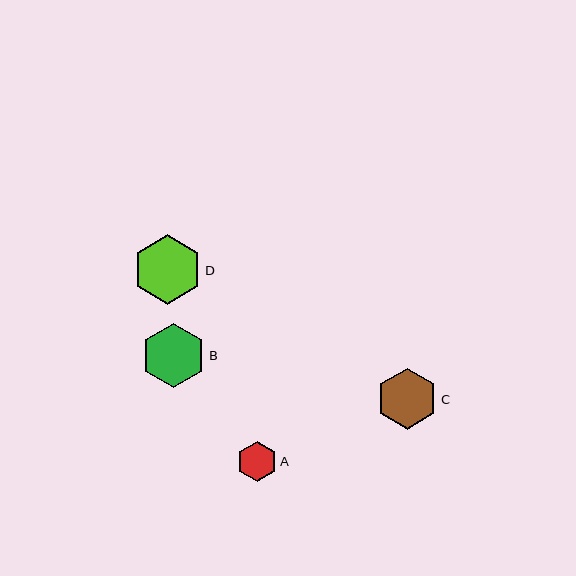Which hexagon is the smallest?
Hexagon A is the smallest with a size of approximately 40 pixels.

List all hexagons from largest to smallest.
From largest to smallest: D, B, C, A.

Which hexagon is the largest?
Hexagon D is the largest with a size of approximately 70 pixels.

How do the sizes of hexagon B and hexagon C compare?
Hexagon B and hexagon C are approximately the same size.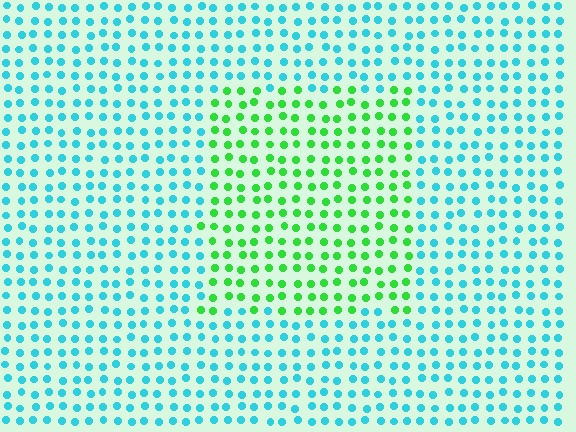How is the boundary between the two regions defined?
The boundary is defined purely by a slight shift in hue (about 61 degrees). Spacing, size, and orientation are identical on both sides.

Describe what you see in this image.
The image is filled with small cyan elements in a uniform arrangement. A rectangle-shaped region is visible where the elements are tinted to a slightly different hue, forming a subtle color boundary.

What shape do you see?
I see a rectangle.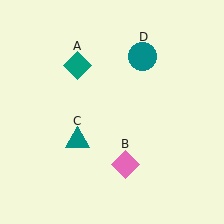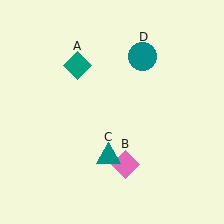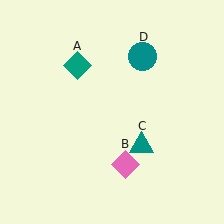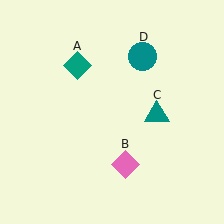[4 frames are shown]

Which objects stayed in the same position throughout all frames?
Teal diamond (object A) and pink diamond (object B) and teal circle (object D) remained stationary.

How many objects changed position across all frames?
1 object changed position: teal triangle (object C).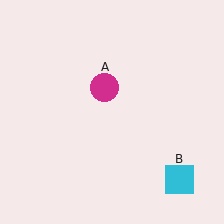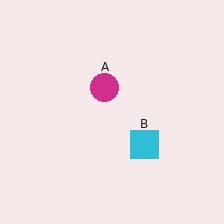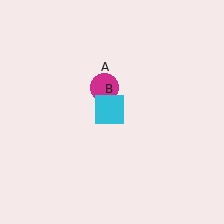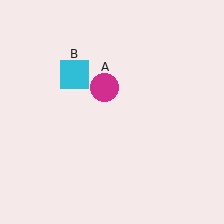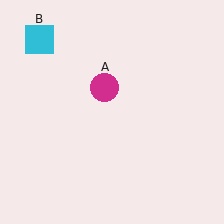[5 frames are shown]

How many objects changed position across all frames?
1 object changed position: cyan square (object B).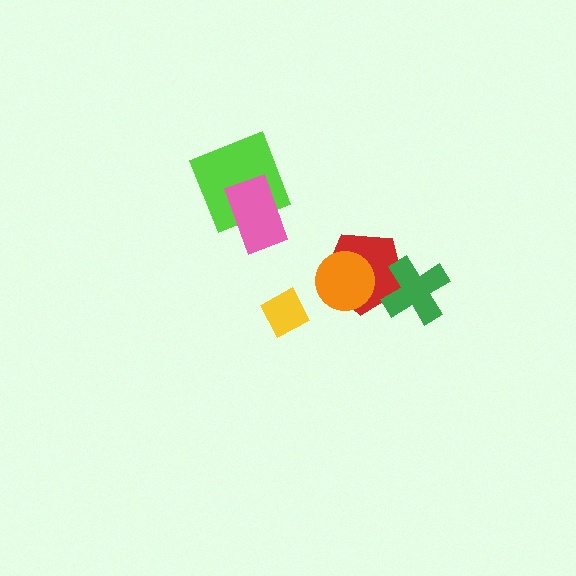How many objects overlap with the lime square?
1 object overlaps with the lime square.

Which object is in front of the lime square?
The pink rectangle is in front of the lime square.